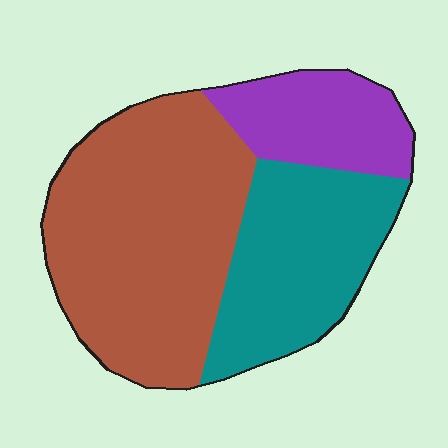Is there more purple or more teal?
Teal.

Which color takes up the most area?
Brown, at roughly 50%.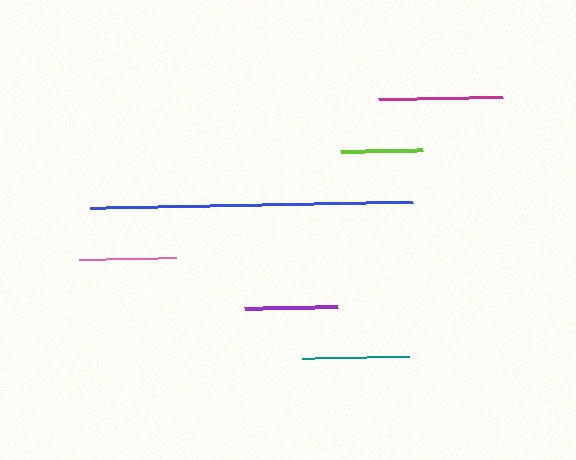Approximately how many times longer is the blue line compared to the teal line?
The blue line is approximately 3.0 times the length of the teal line.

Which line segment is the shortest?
The lime line is the shortest at approximately 82 pixels.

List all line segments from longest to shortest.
From longest to shortest: blue, magenta, teal, pink, purple, lime.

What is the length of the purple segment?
The purple segment is approximately 93 pixels long.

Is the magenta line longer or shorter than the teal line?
The magenta line is longer than the teal line.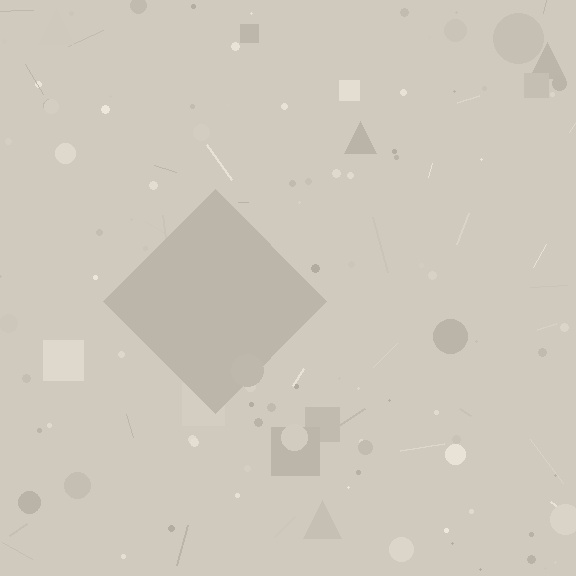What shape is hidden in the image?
A diamond is hidden in the image.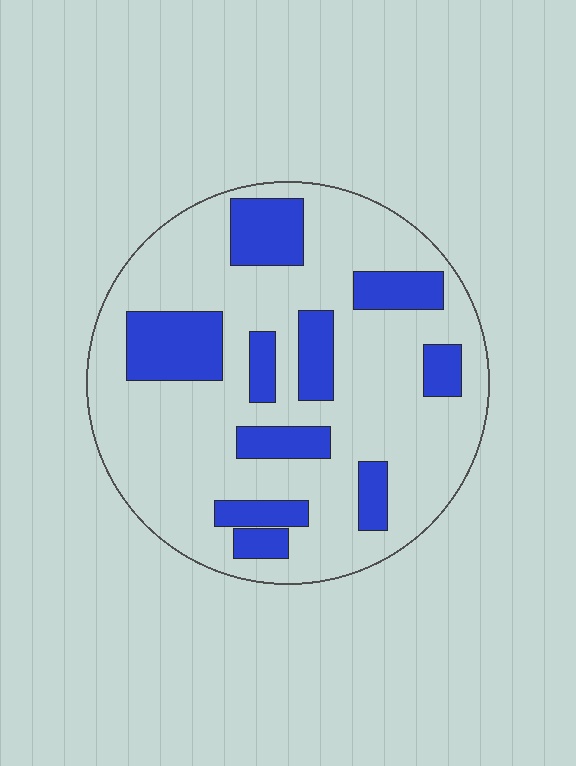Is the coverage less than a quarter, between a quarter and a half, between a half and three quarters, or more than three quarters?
Between a quarter and a half.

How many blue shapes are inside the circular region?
10.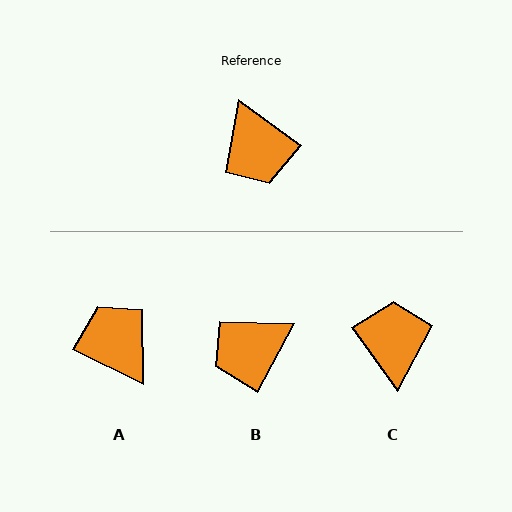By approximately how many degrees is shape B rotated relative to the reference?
Approximately 81 degrees clockwise.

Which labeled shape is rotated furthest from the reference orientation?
A, about 169 degrees away.